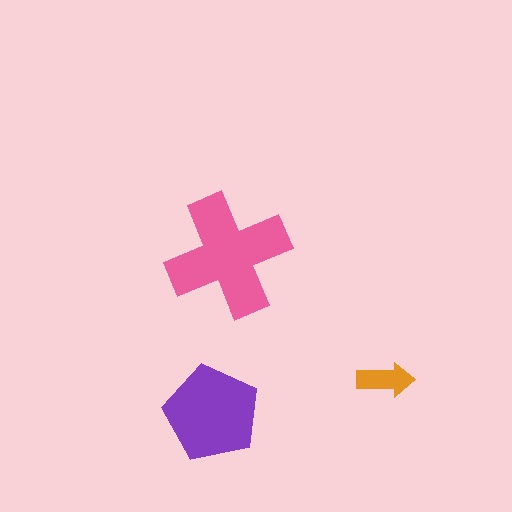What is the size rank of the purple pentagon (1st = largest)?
2nd.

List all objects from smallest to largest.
The orange arrow, the purple pentagon, the pink cross.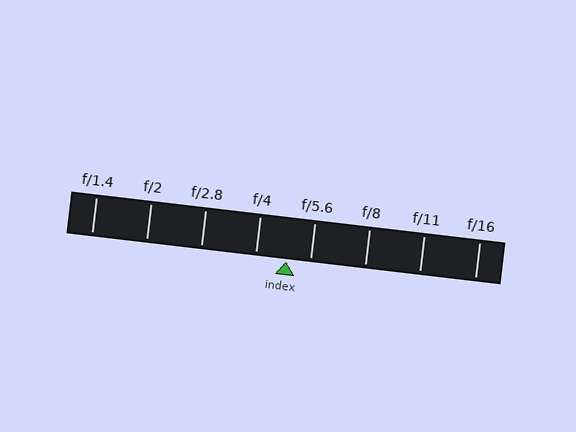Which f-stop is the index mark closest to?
The index mark is closest to f/5.6.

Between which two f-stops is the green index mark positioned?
The index mark is between f/4 and f/5.6.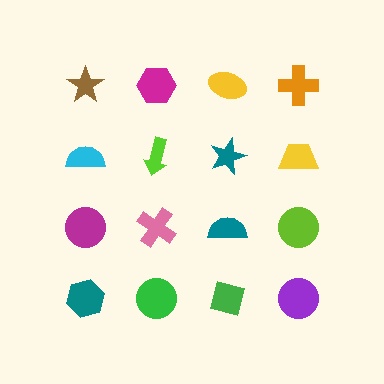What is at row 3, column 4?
A lime circle.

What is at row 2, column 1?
A cyan semicircle.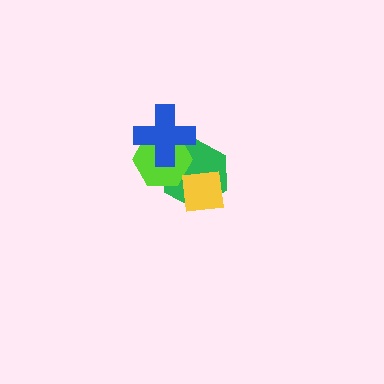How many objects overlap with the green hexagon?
3 objects overlap with the green hexagon.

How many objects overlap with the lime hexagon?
2 objects overlap with the lime hexagon.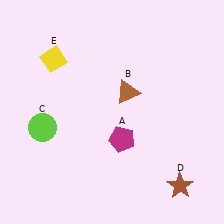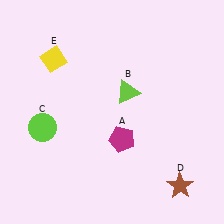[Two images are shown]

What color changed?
The triangle (B) changed from brown in Image 1 to lime in Image 2.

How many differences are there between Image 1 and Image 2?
There is 1 difference between the two images.